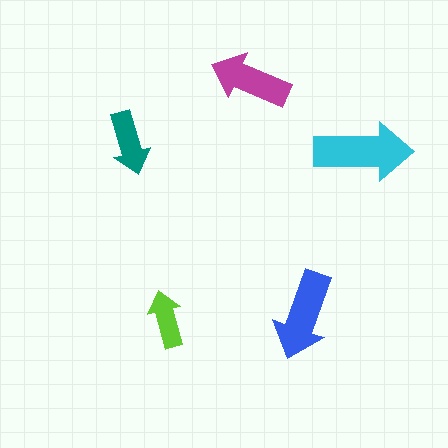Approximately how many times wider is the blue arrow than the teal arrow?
About 1.5 times wider.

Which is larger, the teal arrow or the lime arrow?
The teal one.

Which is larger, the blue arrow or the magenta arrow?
The blue one.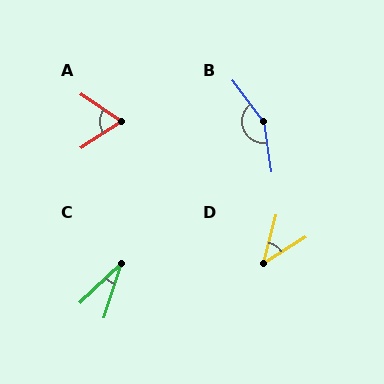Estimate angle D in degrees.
Approximately 44 degrees.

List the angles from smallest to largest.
C (29°), D (44°), A (68°), B (152°).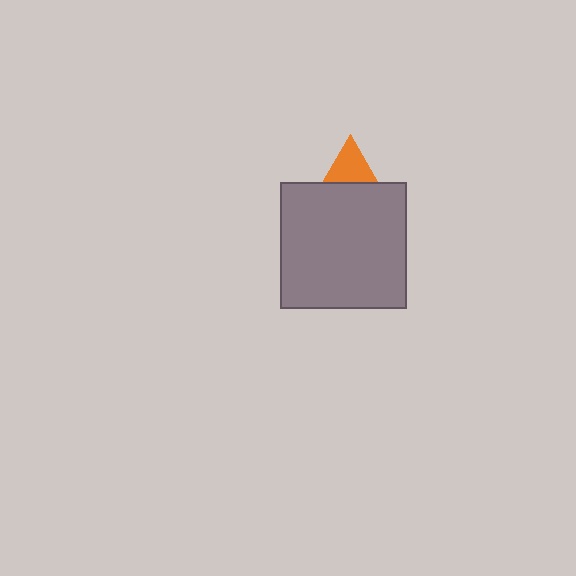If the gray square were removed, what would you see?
You would see the complete orange triangle.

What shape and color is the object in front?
The object in front is a gray square.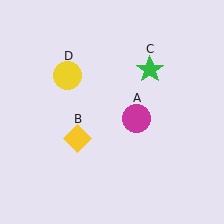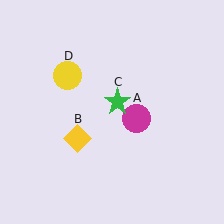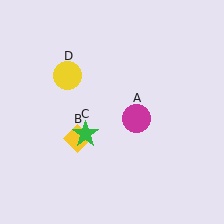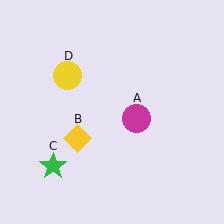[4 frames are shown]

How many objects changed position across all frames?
1 object changed position: green star (object C).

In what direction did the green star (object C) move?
The green star (object C) moved down and to the left.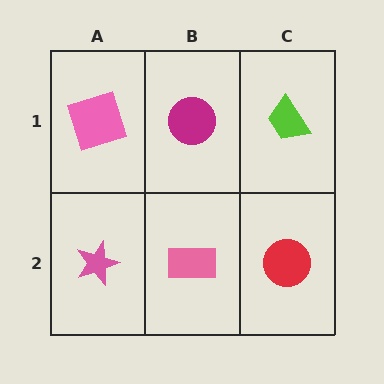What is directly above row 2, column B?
A magenta circle.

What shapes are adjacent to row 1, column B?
A pink rectangle (row 2, column B), a pink square (row 1, column A), a lime trapezoid (row 1, column C).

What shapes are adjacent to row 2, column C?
A lime trapezoid (row 1, column C), a pink rectangle (row 2, column B).